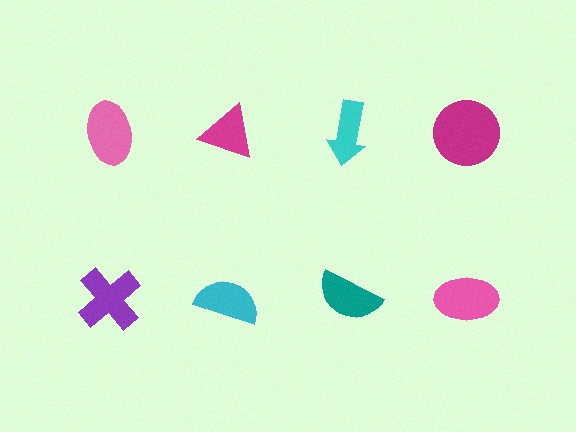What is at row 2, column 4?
A pink ellipse.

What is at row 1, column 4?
A magenta circle.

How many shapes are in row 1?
4 shapes.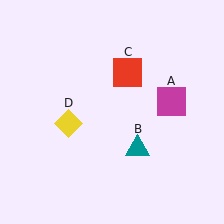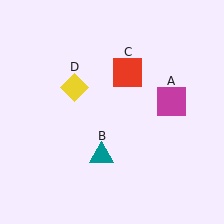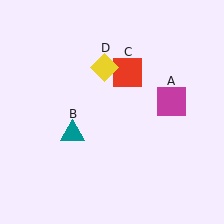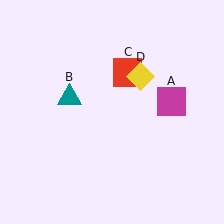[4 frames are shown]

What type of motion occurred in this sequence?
The teal triangle (object B), yellow diamond (object D) rotated clockwise around the center of the scene.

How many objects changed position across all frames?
2 objects changed position: teal triangle (object B), yellow diamond (object D).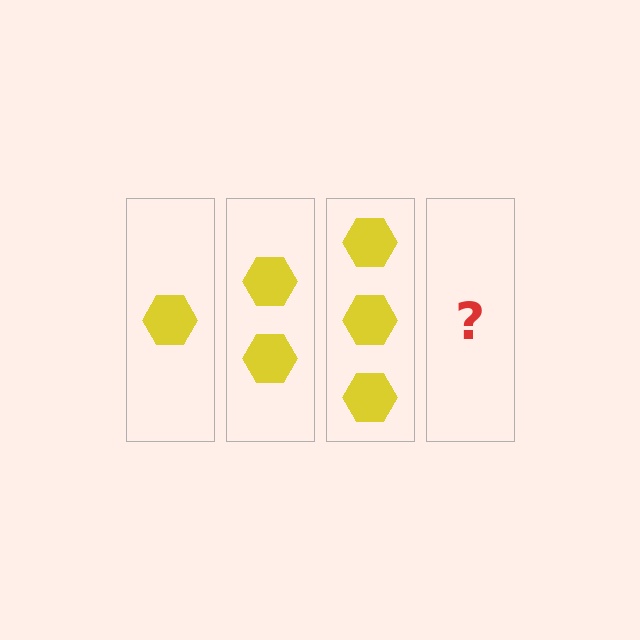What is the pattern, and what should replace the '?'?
The pattern is that each step adds one more hexagon. The '?' should be 4 hexagons.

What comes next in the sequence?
The next element should be 4 hexagons.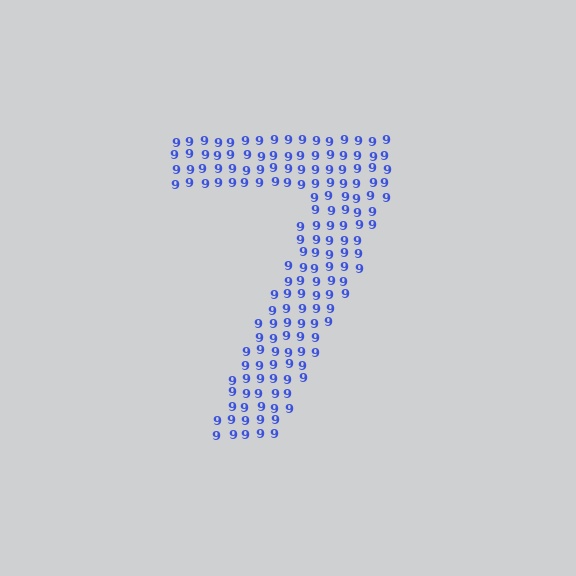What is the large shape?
The large shape is the digit 7.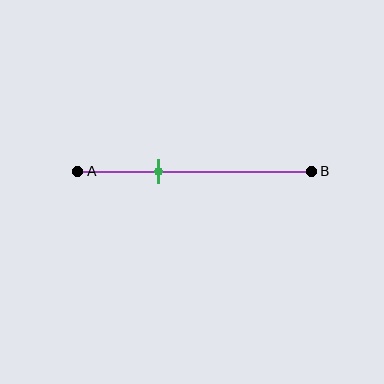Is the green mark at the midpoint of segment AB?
No, the mark is at about 35% from A, not at the 50% midpoint.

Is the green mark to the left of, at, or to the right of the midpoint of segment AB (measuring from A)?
The green mark is to the left of the midpoint of segment AB.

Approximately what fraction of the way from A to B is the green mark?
The green mark is approximately 35% of the way from A to B.